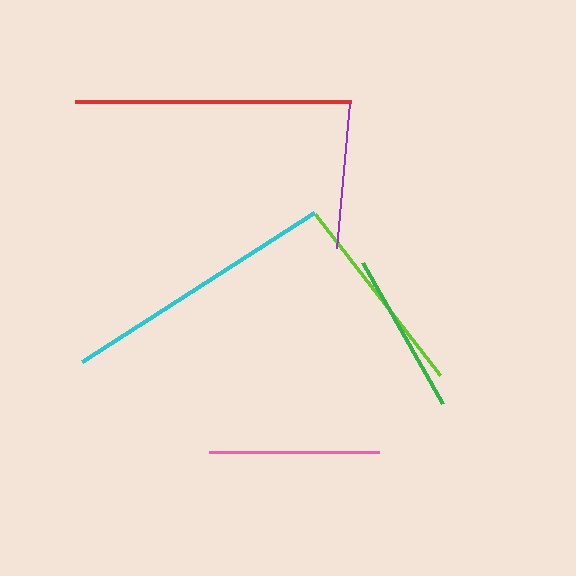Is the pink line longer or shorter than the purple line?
The pink line is longer than the purple line.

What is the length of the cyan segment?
The cyan segment is approximately 276 pixels long.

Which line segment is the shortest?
The purple line is the shortest at approximately 145 pixels.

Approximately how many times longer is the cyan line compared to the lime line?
The cyan line is approximately 1.4 times the length of the lime line.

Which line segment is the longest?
The red line is the longest at approximately 276 pixels.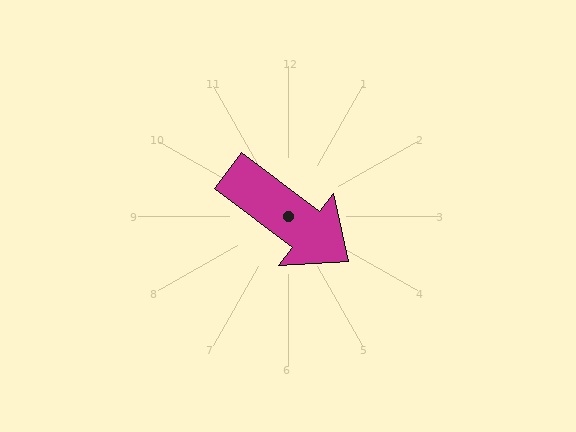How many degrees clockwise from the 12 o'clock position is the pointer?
Approximately 127 degrees.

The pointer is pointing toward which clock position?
Roughly 4 o'clock.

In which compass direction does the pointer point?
Southeast.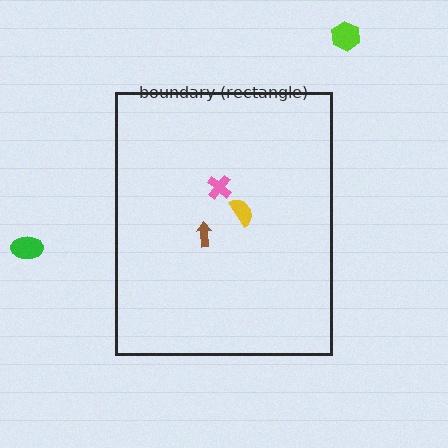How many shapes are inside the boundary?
3 inside, 2 outside.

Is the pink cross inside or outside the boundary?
Inside.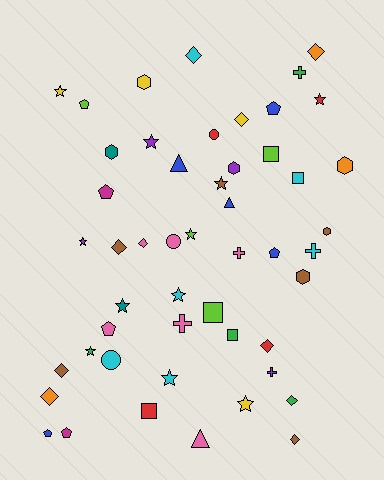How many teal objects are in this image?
There are 2 teal objects.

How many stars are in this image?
There are 11 stars.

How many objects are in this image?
There are 50 objects.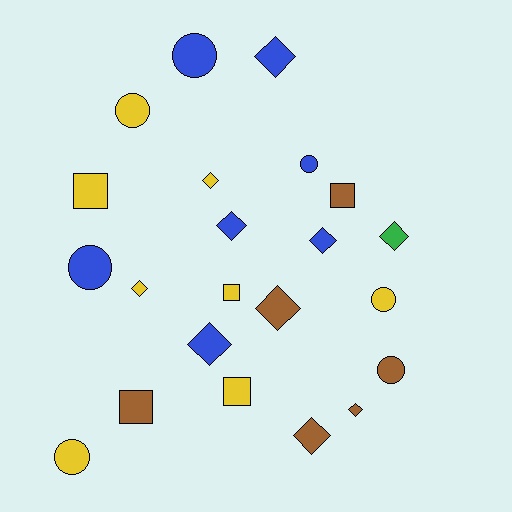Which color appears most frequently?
Yellow, with 8 objects.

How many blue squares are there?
There are no blue squares.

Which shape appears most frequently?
Diamond, with 10 objects.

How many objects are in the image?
There are 22 objects.